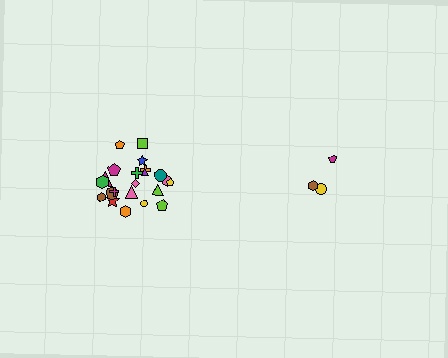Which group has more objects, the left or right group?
The left group.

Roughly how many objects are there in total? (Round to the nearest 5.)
Roughly 25 objects in total.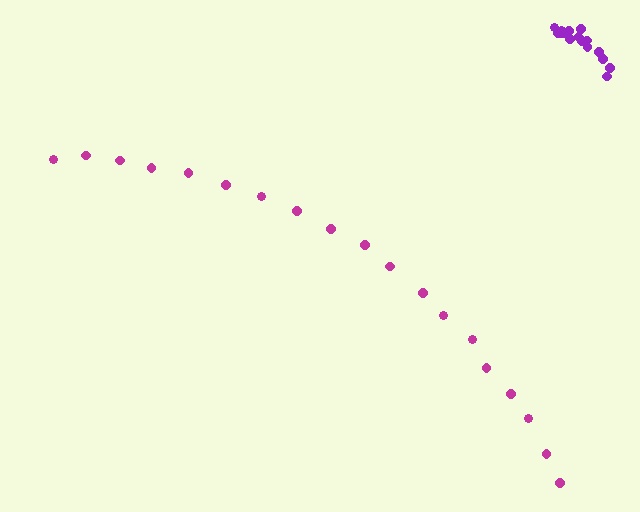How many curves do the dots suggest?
There are 2 distinct paths.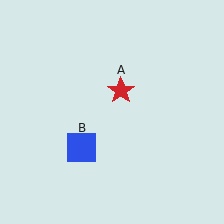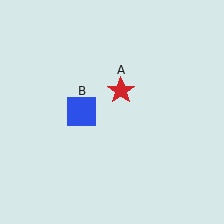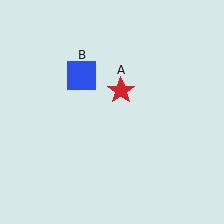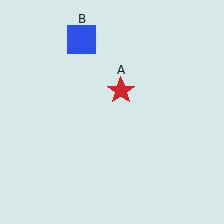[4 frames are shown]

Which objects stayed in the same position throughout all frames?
Red star (object A) remained stationary.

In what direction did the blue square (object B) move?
The blue square (object B) moved up.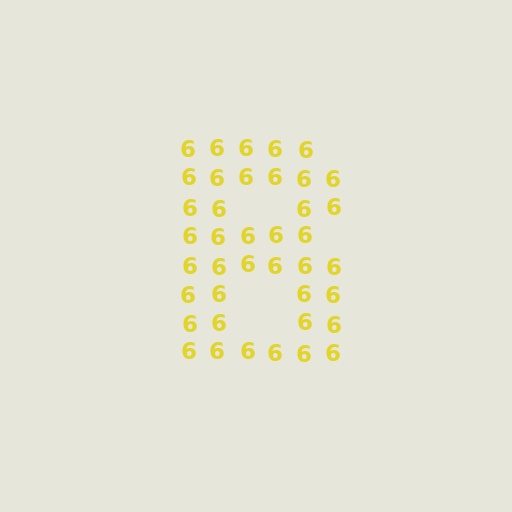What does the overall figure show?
The overall figure shows the letter B.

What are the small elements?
The small elements are digit 6's.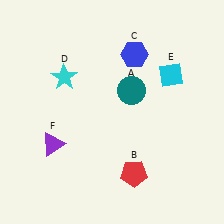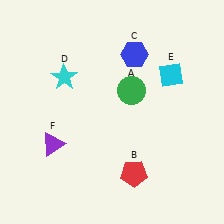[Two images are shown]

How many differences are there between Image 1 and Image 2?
There is 1 difference between the two images.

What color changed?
The circle (A) changed from teal in Image 1 to green in Image 2.